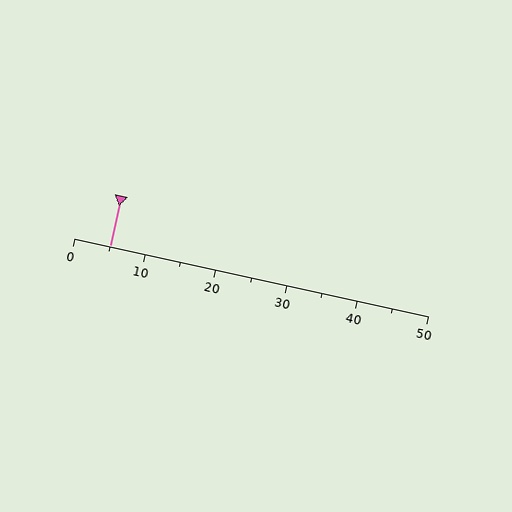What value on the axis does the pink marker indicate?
The marker indicates approximately 5.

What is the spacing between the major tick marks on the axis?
The major ticks are spaced 10 apart.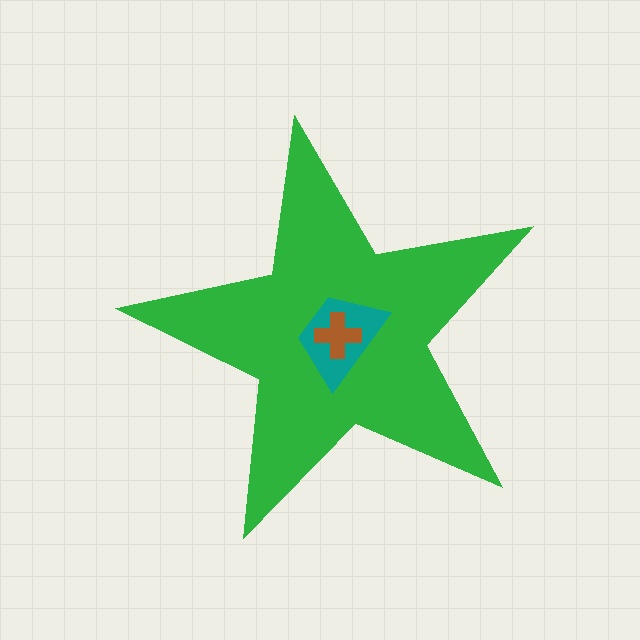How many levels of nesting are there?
3.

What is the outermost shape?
The green star.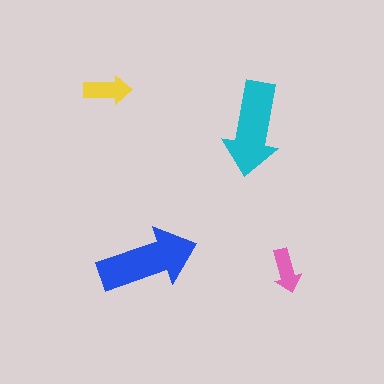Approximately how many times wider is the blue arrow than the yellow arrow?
About 2 times wider.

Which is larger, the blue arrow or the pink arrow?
The blue one.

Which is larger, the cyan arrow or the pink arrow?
The cyan one.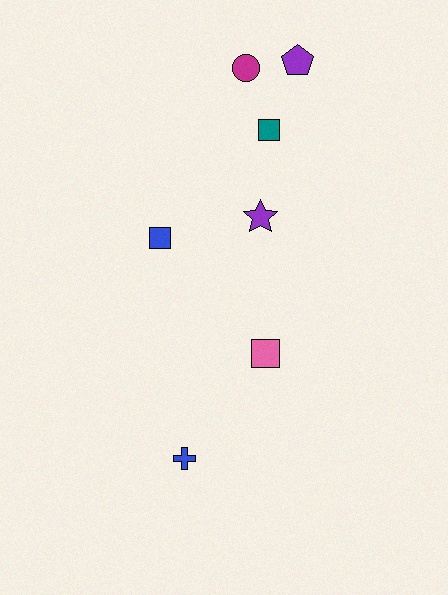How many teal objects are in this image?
There is 1 teal object.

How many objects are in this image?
There are 7 objects.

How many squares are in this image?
There are 3 squares.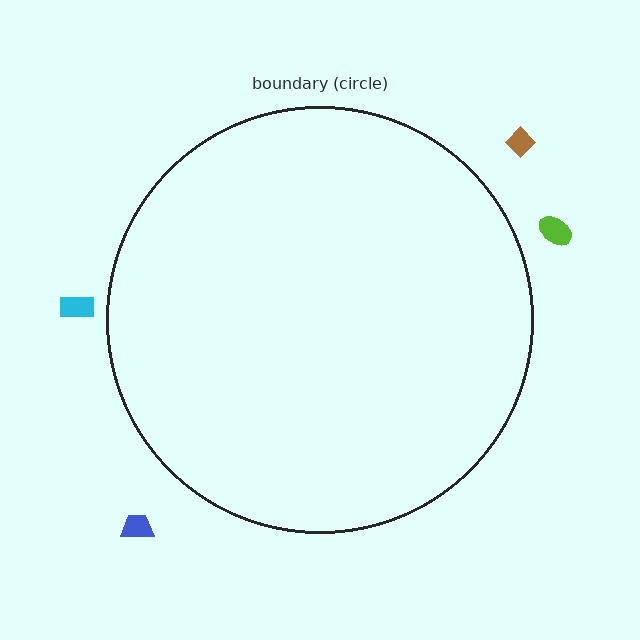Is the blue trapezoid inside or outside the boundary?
Outside.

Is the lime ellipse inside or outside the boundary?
Outside.